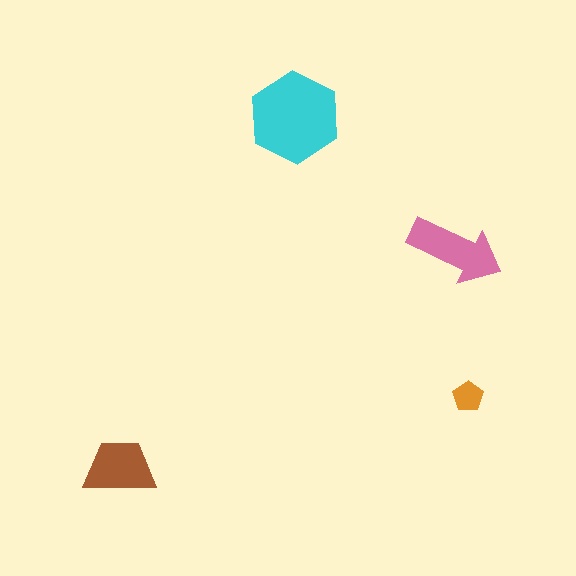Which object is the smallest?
The orange pentagon.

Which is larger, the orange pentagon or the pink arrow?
The pink arrow.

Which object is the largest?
The cyan hexagon.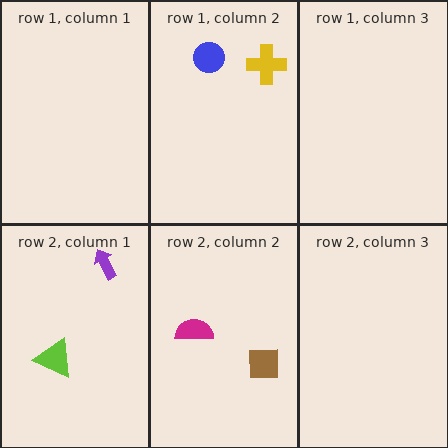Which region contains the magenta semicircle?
The row 2, column 2 region.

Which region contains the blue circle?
The row 1, column 2 region.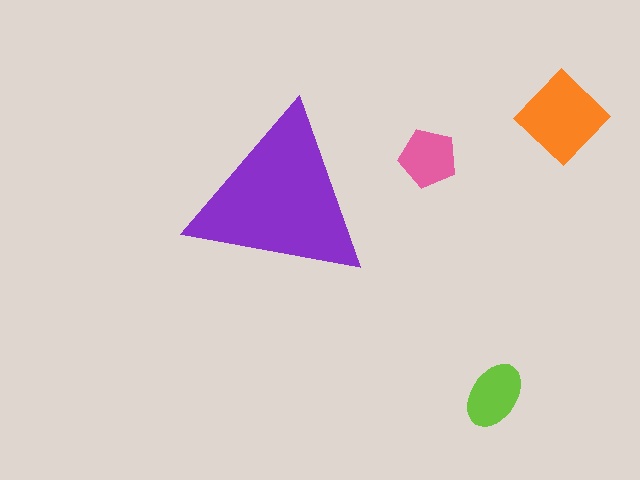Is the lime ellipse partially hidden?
No, the lime ellipse is fully visible.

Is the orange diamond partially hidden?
No, the orange diamond is fully visible.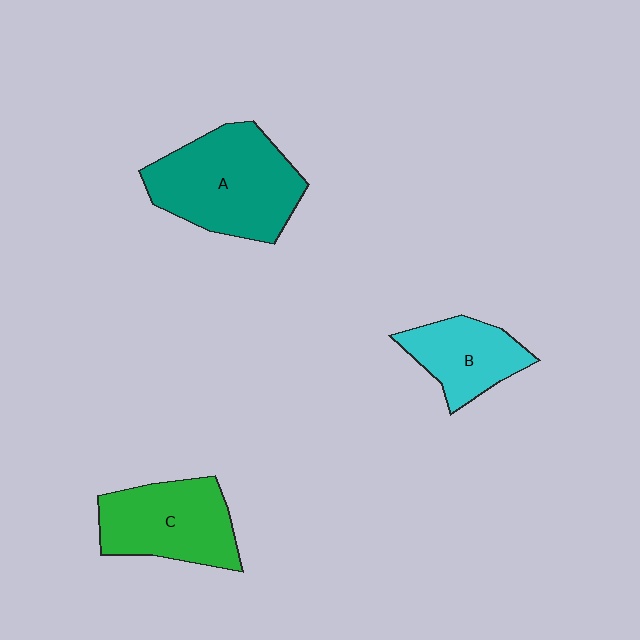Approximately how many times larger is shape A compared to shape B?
Approximately 1.8 times.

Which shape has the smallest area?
Shape B (cyan).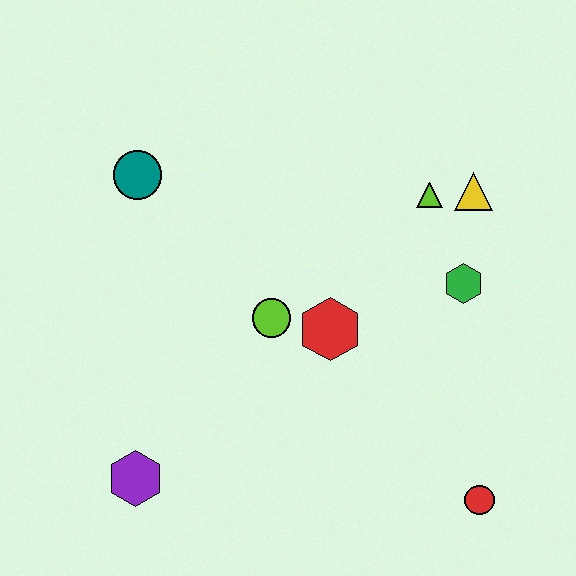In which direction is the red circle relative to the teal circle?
The red circle is to the right of the teal circle.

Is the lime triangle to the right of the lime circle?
Yes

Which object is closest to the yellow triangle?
The lime triangle is closest to the yellow triangle.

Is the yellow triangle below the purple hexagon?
No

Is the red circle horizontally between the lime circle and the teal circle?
No